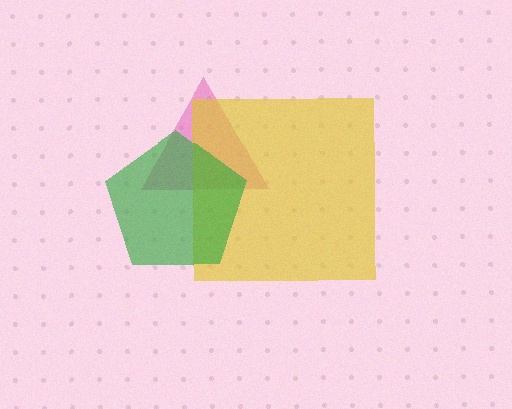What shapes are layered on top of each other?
The layered shapes are: a pink triangle, a yellow square, a green pentagon.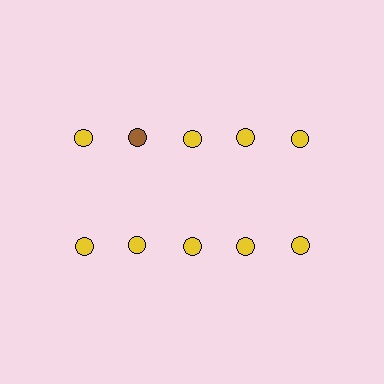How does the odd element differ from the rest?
It has a different color: brown instead of yellow.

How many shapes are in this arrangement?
There are 10 shapes arranged in a grid pattern.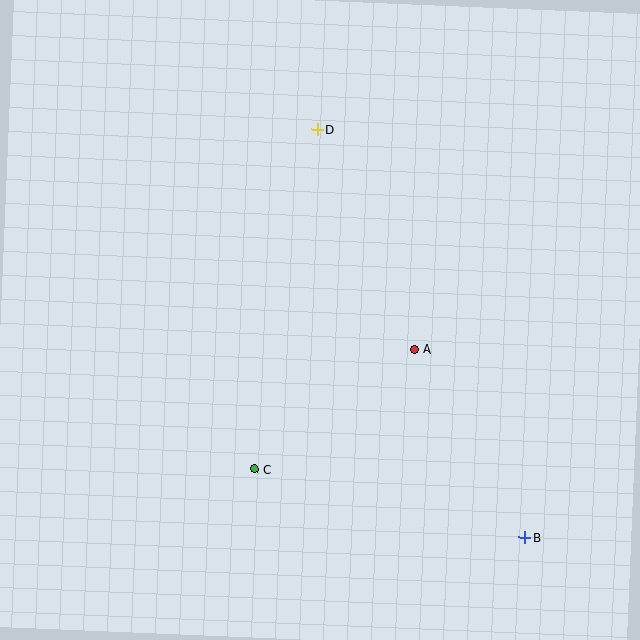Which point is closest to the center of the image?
Point A at (415, 349) is closest to the center.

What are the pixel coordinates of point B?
Point B is at (525, 537).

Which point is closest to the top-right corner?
Point D is closest to the top-right corner.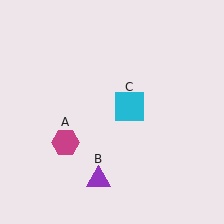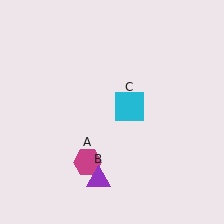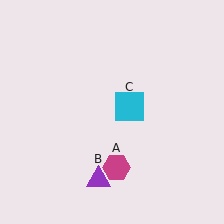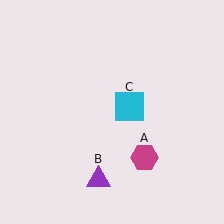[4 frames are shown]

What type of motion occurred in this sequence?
The magenta hexagon (object A) rotated counterclockwise around the center of the scene.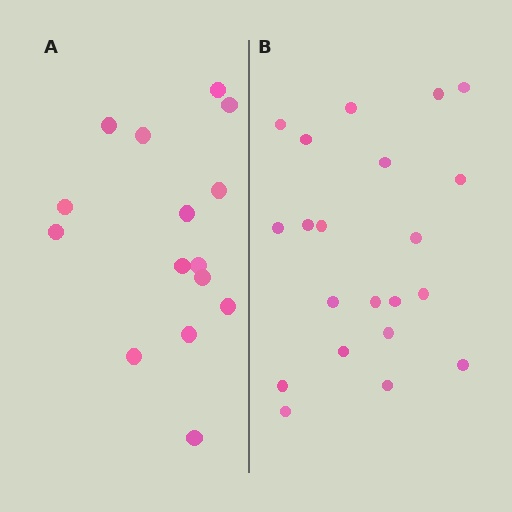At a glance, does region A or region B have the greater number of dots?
Region B (the right region) has more dots.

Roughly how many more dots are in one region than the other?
Region B has about 6 more dots than region A.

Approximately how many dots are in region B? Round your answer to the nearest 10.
About 20 dots. (The exact count is 21, which rounds to 20.)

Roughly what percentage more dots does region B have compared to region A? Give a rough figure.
About 40% more.